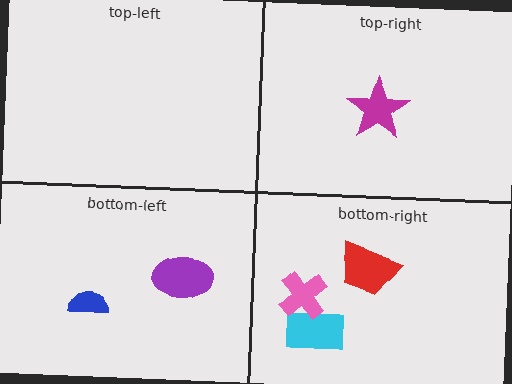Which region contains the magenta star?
The top-right region.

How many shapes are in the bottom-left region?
2.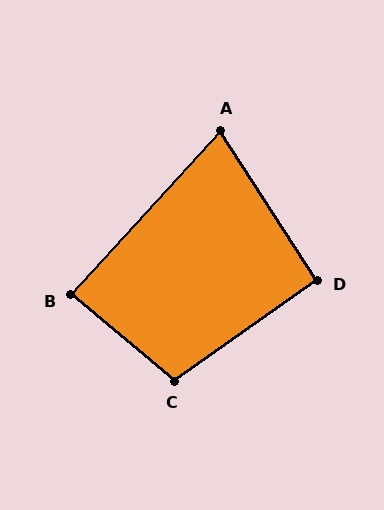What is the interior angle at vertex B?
Approximately 87 degrees (approximately right).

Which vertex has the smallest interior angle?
A, at approximately 75 degrees.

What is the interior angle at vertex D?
Approximately 93 degrees (approximately right).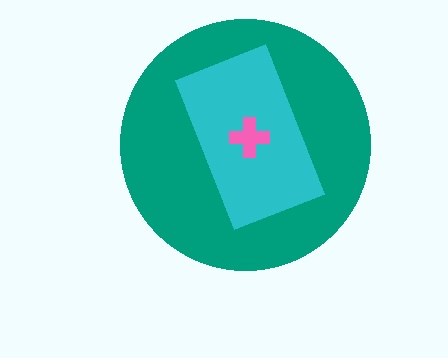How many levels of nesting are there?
3.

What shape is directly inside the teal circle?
The cyan rectangle.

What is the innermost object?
The pink cross.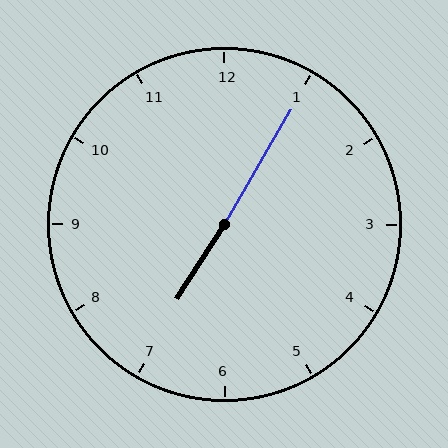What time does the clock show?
7:05.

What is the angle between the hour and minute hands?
Approximately 178 degrees.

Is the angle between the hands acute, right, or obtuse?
It is obtuse.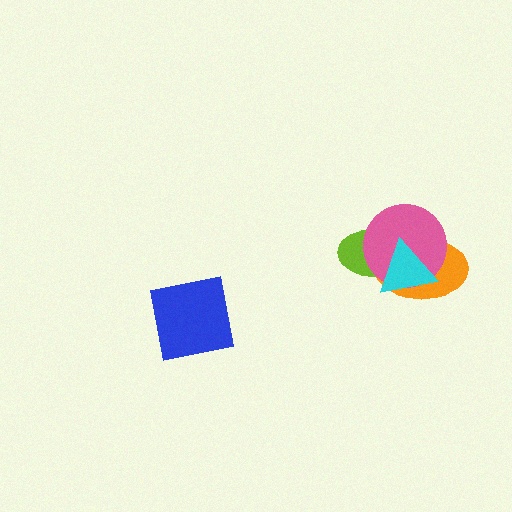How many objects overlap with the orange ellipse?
3 objects overlap with the orange ellipse.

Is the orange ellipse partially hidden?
Yes, it is partially covered by another shape.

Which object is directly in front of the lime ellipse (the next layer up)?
The orange ellipse is directly in front of the lime ellipse.